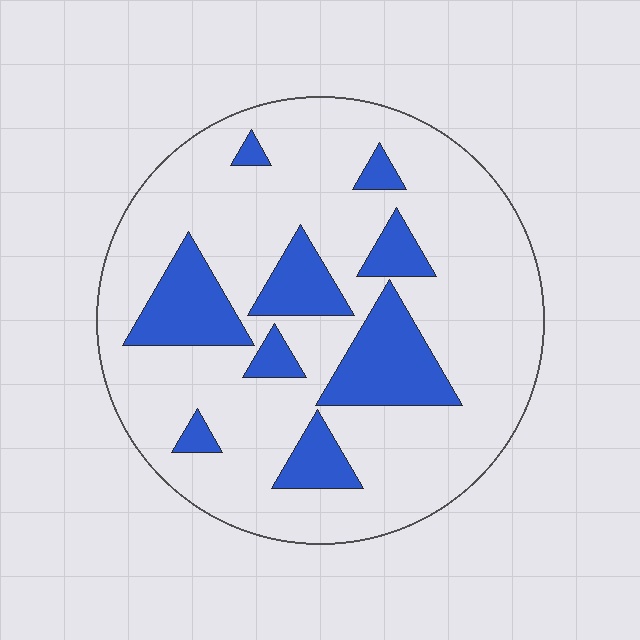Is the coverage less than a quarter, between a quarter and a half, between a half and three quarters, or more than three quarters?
Less than a quarter.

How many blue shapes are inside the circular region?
9.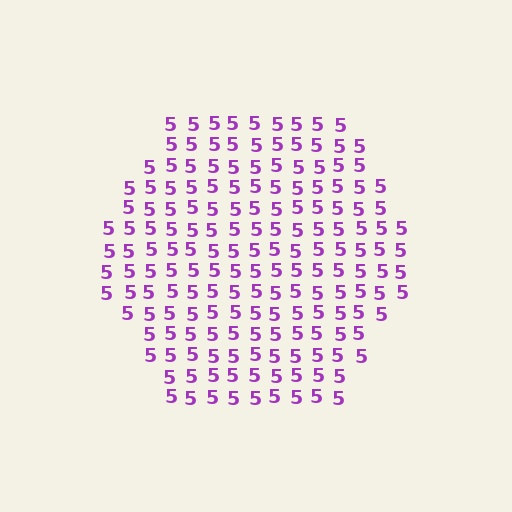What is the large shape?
The large shape is a hexagon.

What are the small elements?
The small elements are digit 5's.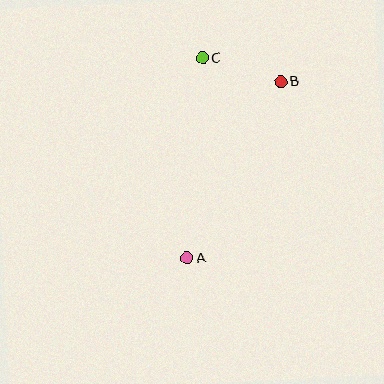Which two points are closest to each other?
Points B and C are closest to each other.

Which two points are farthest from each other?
Points A and C are farthest from each other.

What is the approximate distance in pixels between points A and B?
The distance between A and B is approximately 200 pixels.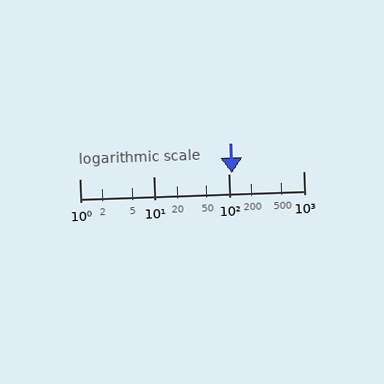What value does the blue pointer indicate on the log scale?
The pointer indicates approximately 110.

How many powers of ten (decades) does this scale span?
The scale spans 3 decades, from 1 to 1000.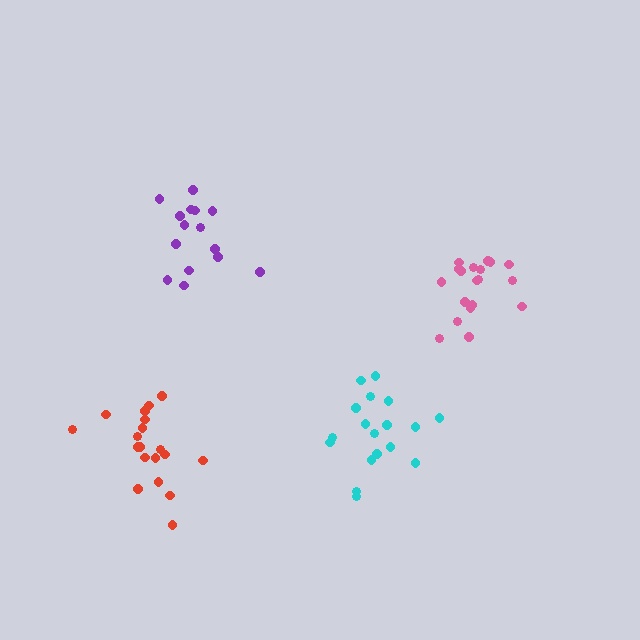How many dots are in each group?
Group 1: 15 dots, Group 2: 19 dots, Group 3: 18 dots, Group 4: 19 dots (71 total).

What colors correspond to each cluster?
The clusters are colored: purple, red, cyan, pink.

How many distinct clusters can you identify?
There are 4 distinct clusters.